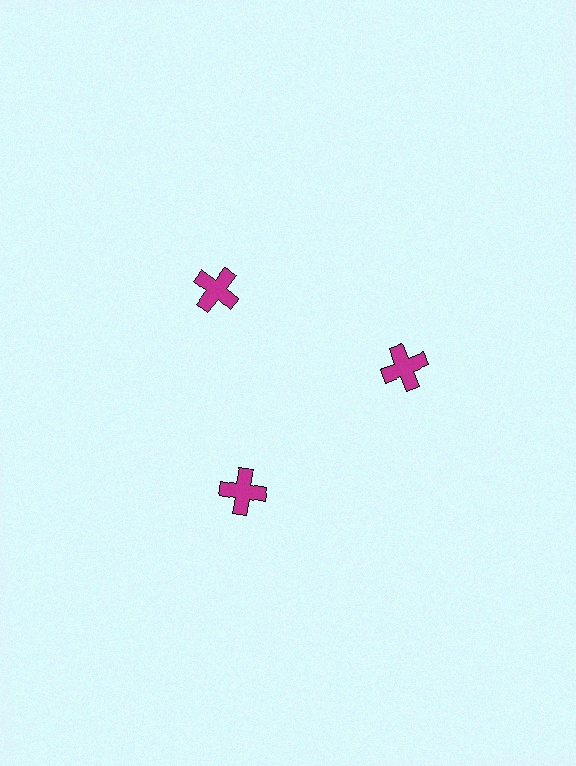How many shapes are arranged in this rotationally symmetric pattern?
There are 3 shapes, arranged in 3 groups of 1.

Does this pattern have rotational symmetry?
Yes, this pattern has 3-fold rotational symmetry. It looks the same after rotating 120 degrees around the center.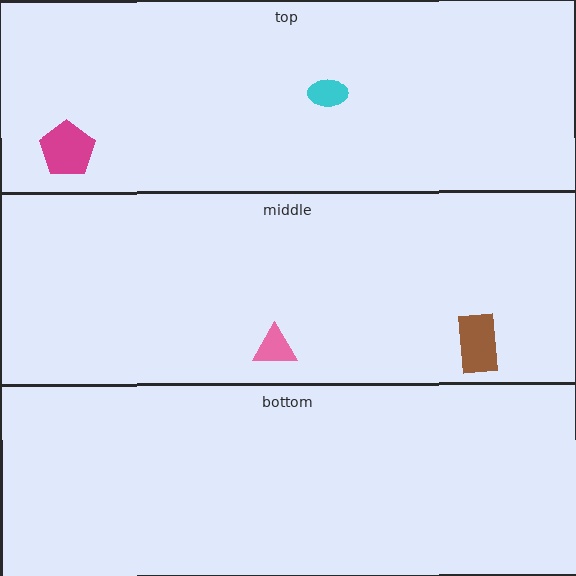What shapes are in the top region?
The magenta pentagon, the cyan ellipse.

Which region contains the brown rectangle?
The middle region.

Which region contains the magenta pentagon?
The top region.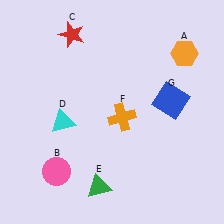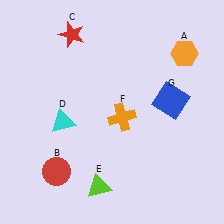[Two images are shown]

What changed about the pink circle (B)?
In Image 1, B is pink. In Image 2, it changed to red.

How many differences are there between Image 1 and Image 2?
There are 2 differences between the two images.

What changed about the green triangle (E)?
In Image 1, E is green. In Image 2, it changed to lime.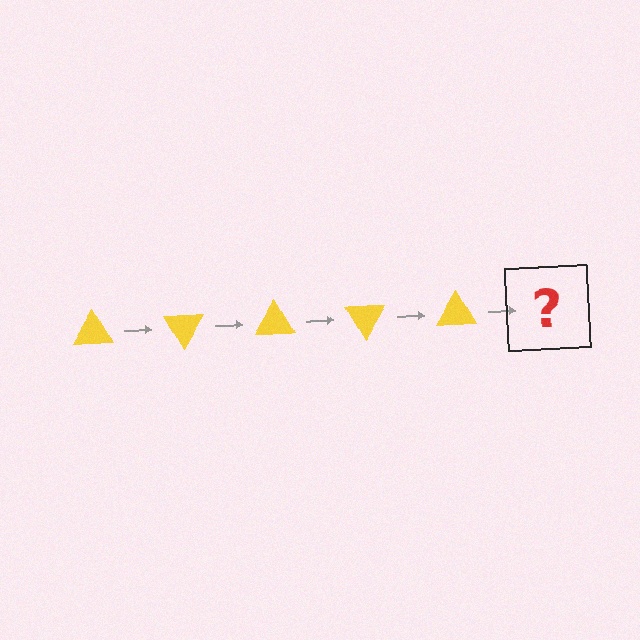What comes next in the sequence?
The next element should be a yellow triangle rotated 300 degrees.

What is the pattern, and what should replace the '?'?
The pattern is that the triangle rotates 60 degrees each step. The '?' should be a yellow triangle rotated 300 degrees.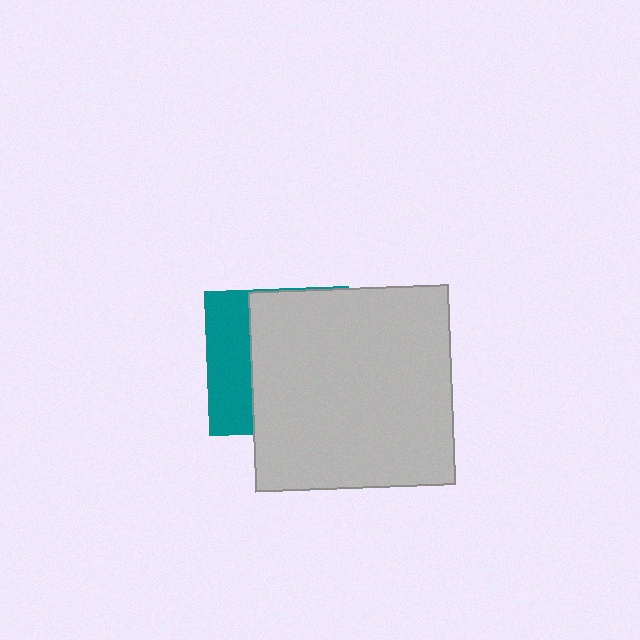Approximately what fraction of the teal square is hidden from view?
Roughly 68% of the teal square is hidden behind the light gray square.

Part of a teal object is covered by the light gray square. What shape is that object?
It is a square.